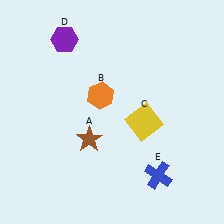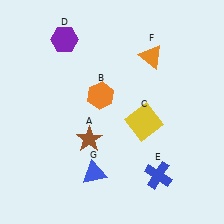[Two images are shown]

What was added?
An orange triangle (F), a blue triangle (G) were added in Image 2.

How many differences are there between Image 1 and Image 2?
There are 2 differences between the two images.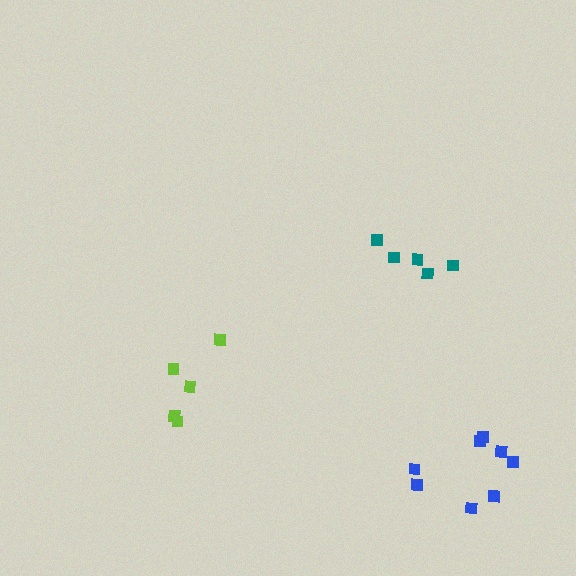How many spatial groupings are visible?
There are 3 spatial groupings.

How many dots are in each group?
Group 1: 5 dots, Group 2: 5 dots, Group 3: 8 dots (18 total).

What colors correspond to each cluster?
The clusters are colored: teal, lime, blue.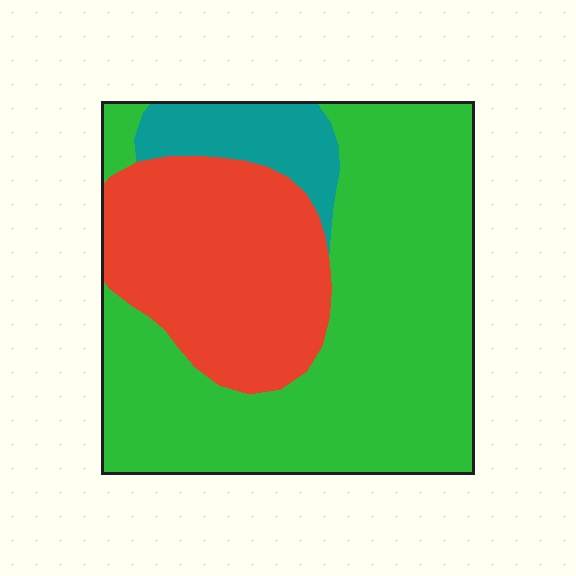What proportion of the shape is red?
Red takes up about one third (1/3) of the shape.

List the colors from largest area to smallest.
From largest to smallest: green, red, teal.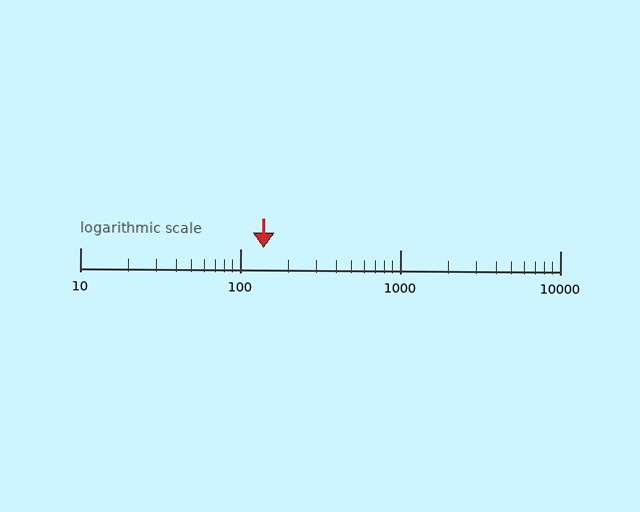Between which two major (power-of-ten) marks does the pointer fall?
The pointer is between 100 and 1000.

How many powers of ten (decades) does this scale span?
The scale spans 3 decades, from 10 to 10000.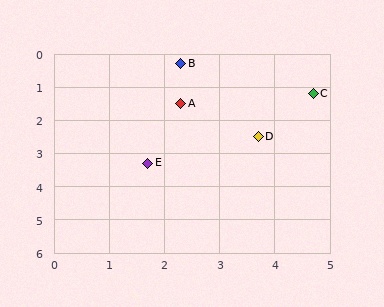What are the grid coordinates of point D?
Point D is at approximately (3.7, 2.5).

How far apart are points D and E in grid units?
Points D and E are about 2.2 grid units apart.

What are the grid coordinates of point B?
Point B is at approximately (2.3, 0.3).